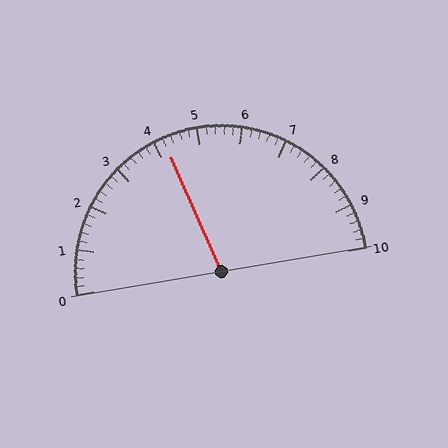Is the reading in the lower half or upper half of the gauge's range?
The reading is in the lower half of the range (0 to 10).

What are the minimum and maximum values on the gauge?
The gauge ranges from 0 to 10.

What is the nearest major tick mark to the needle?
The nearest major tick mark is 4.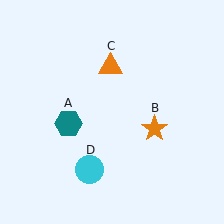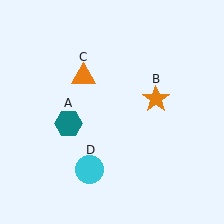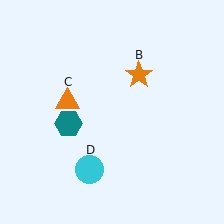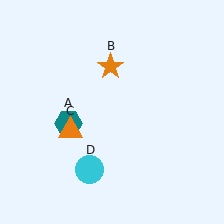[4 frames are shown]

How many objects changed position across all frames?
2 objects changed position: orange star (object B), orange triangle (object C).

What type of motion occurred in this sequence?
The orange star (object B), orange triangle (object C) rotated counterclockwise around the center of the scene.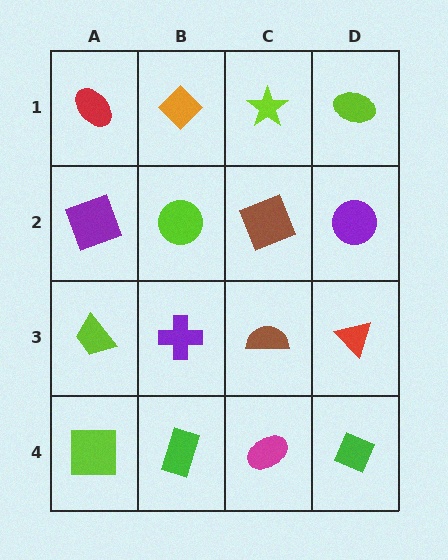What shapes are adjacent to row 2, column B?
An orange diamond (row 1, column B), a purple cross (row 3, column B), a purple square (row 2, column A), a brown square (row 2, column C).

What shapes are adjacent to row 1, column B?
A lime circle (row 2, column B), a red ellipse (row 1, column A), a lime star (row 1, column C).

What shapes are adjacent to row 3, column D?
A purple circle (row 2, column D), a green diamond (row 4, column D), a brown semicircle (row 3, column C).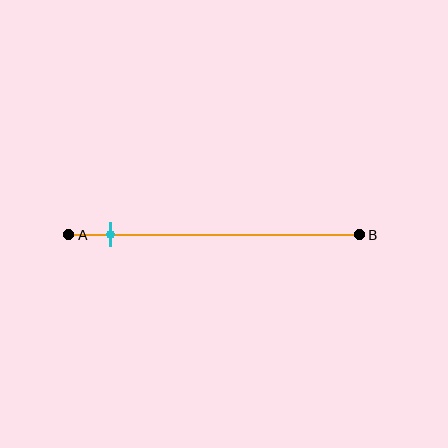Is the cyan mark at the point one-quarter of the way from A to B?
No, the mark is at about 15% from A, not at the 25% one-quarter point.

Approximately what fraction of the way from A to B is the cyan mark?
The cyan mark is approximately 15% of the way from A to B.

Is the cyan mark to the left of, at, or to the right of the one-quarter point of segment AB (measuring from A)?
The cyan mark is to the left of the one-quarter point of segment AB.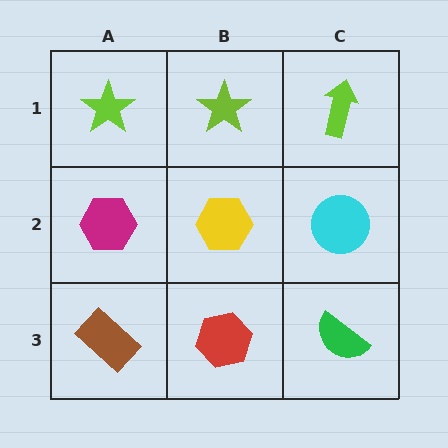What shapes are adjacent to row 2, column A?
A lime star (row 1, column A), a brown rectangle (row 3, column A), a yellow hexagon (row 2, column B).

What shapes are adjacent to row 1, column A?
A magenta hexagon (row 2, column A), a lime star (row 1, column B).